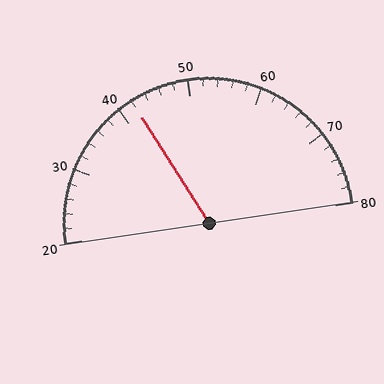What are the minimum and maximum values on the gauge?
The gauge ranges from 20 to 80.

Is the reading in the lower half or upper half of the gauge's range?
The reading is in the lower half of the range (20 to 80).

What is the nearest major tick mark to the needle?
The nearest major tick mark is 40.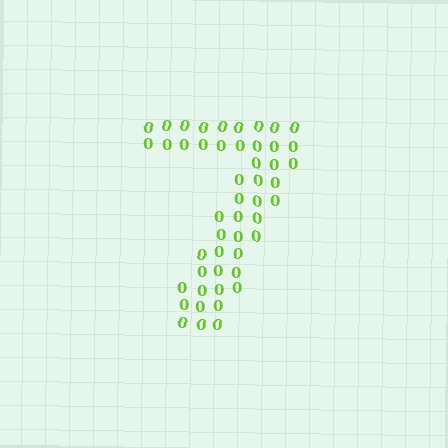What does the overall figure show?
The overall figure shows the digit 7.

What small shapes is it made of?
It is made of small digit 0's.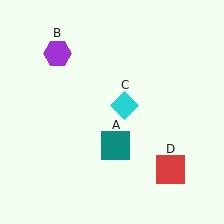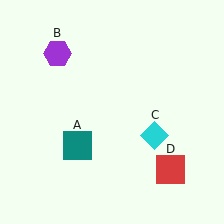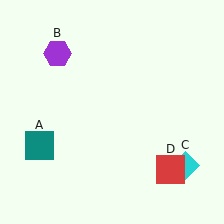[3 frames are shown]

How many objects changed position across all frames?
2 objects changed position: teal square (object A), cyan diamond (object C).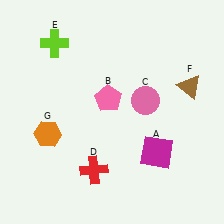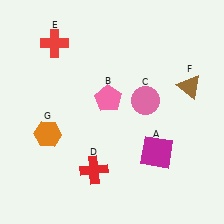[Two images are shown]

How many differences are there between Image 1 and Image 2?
There is 1 difference between the two images.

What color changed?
The cross (E) changed from lime in Image 1 to red in Image 2.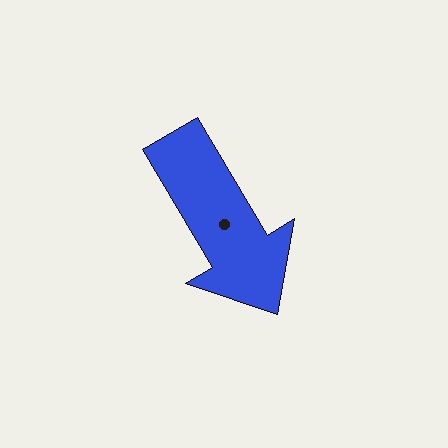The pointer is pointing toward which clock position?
Roughly 5 o'clock.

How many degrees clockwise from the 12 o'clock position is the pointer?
Approximately 149 degrees.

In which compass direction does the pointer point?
Southeast.